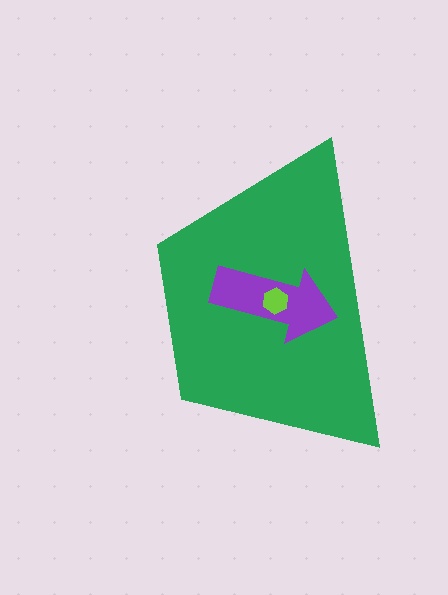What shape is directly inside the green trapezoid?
The purple arrow.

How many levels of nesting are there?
3.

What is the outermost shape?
The green trapezoid.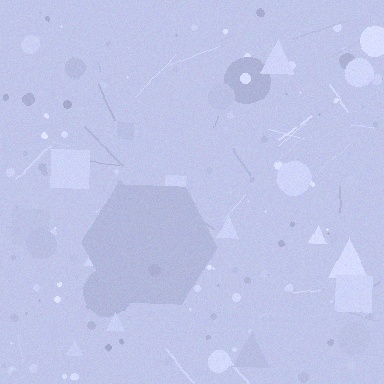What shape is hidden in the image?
A hexagon is hidden in the image.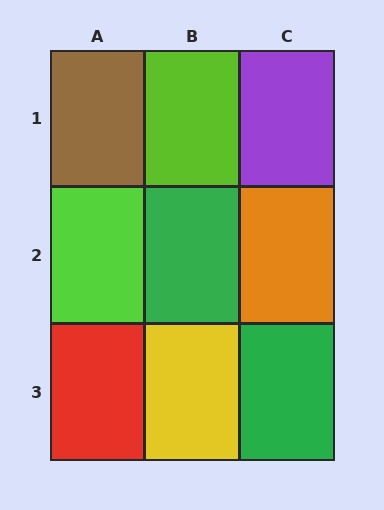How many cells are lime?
2 cells are lime.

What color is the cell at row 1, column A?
Brown.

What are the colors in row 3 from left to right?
Red, yellow, green.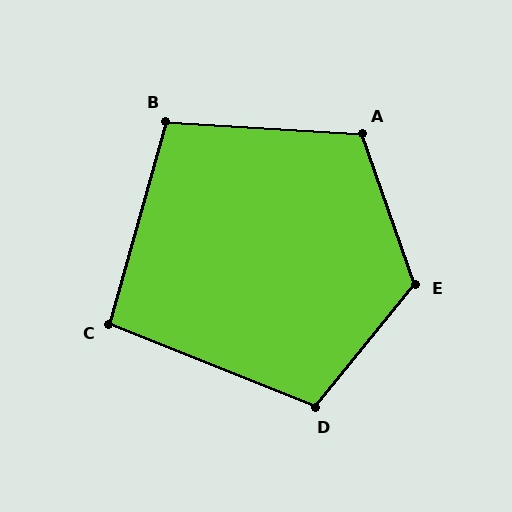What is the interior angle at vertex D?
Approximately 108 degrees (obtuse).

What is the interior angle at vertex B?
Approximately 102 degrees (obtuse).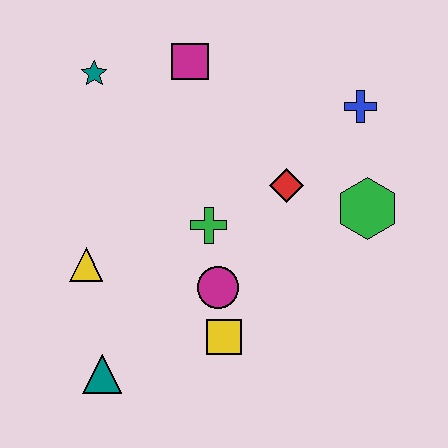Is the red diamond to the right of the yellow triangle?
Yes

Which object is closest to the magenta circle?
The yellow square is closest to the magenta circle.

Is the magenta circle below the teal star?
Yes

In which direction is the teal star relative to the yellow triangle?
The teal star is above the yellow triangle.